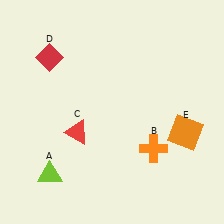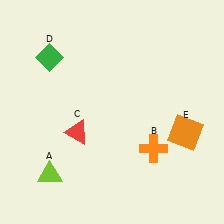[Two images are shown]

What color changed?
The diamond (D) changed from red in Image 1 to green in Image 2.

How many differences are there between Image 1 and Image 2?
There is 1 difference between the two images.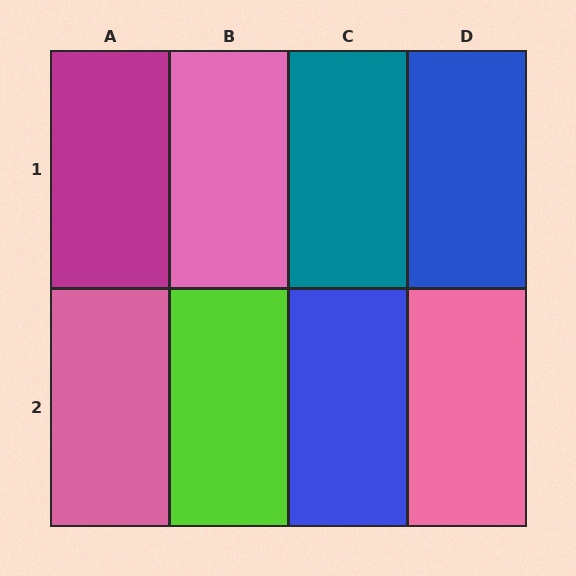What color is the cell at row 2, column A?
Pink.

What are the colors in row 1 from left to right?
Magenta, pink, teal, blue.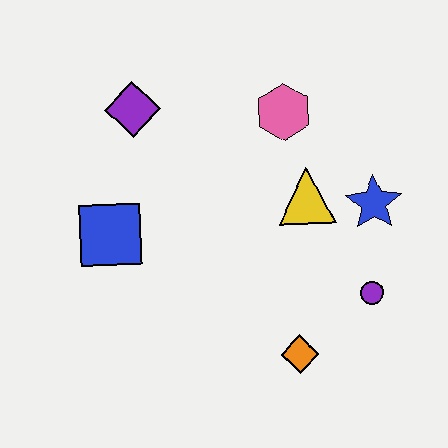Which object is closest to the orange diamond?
The purple circle is closest to the orange diamond.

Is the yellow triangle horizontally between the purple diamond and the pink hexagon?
No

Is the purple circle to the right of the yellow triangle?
Yes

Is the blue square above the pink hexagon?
No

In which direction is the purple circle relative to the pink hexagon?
The purple circle is below the pink hexagon.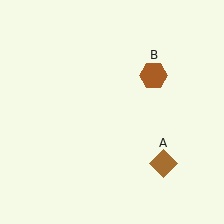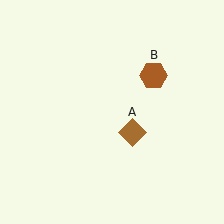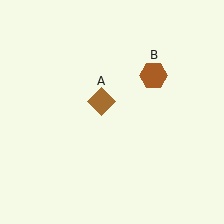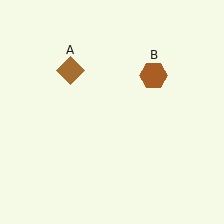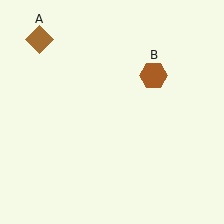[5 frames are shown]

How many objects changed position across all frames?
1 object changed position: brown diamond (object A).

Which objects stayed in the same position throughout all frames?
Brown hexagon (object B) remained stationary.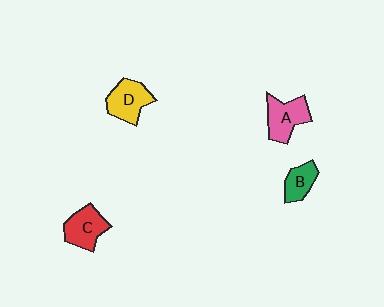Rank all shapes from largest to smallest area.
From largest to smallest: A (pink), D (yellow), C (red), B (green).